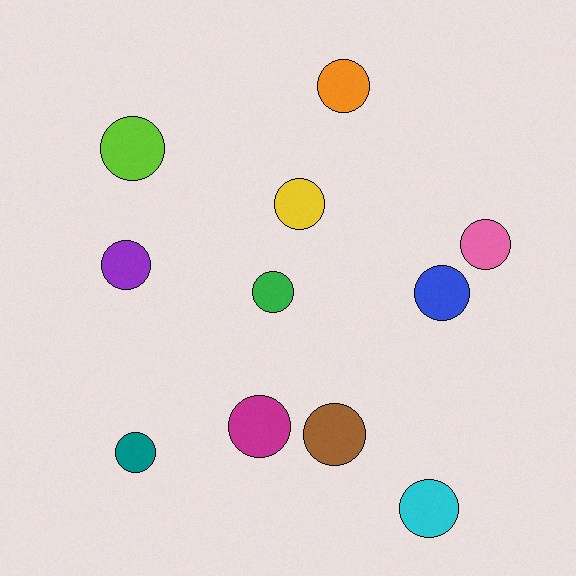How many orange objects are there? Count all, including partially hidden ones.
There is 1 orange object.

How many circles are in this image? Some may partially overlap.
There are 11 circles.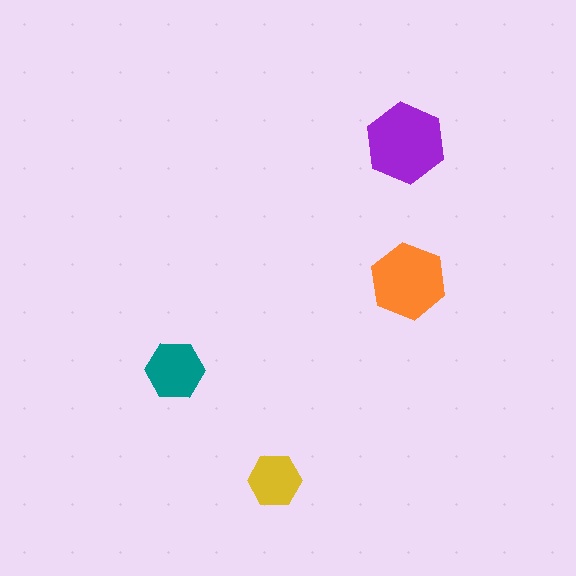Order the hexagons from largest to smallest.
the purple one, the orange one, the teal one, the yellow one.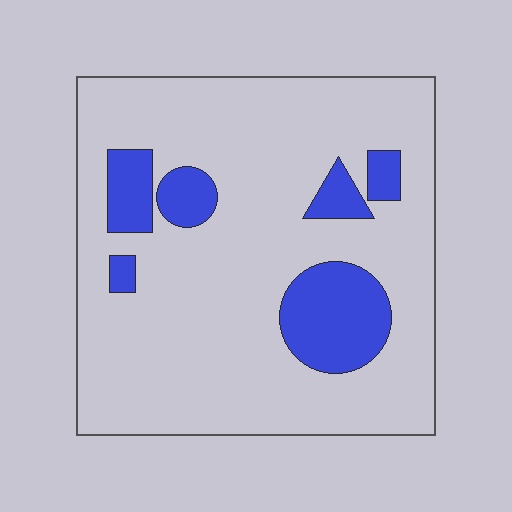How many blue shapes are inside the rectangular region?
6.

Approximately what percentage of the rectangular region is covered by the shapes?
Approximately 15%.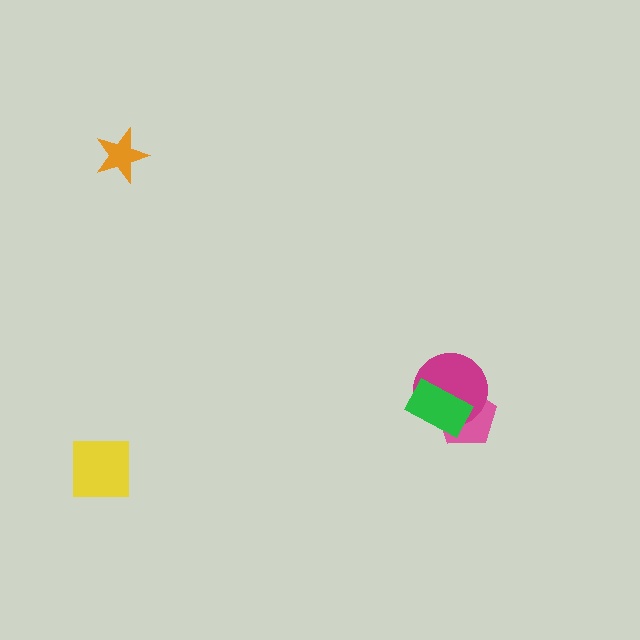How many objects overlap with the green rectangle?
2 objects overlap with the green rectangle.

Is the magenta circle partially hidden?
Yes, it is partially covered by another shape.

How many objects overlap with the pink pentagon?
2 objects overlap with the pink pentagon.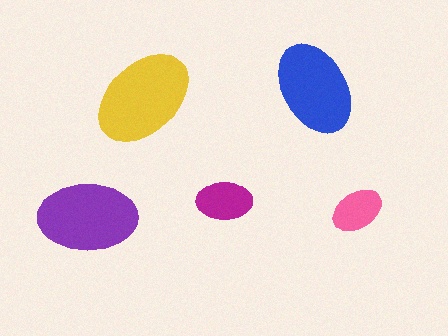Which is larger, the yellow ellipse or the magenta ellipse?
The yellow one.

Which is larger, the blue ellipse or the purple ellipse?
The purple one.